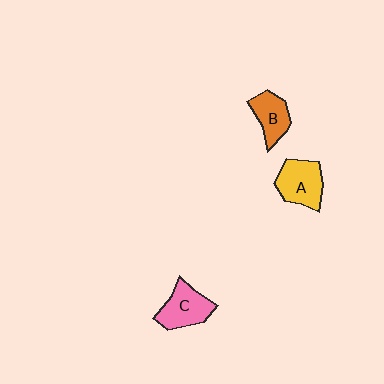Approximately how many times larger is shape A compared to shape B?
Approximately 1.3 times.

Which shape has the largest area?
Shape A (yellow).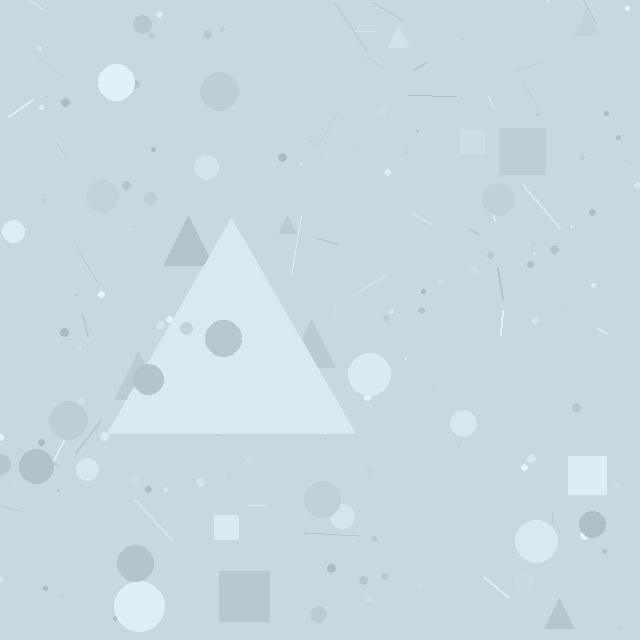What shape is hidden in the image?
A triangle is hidden in the image.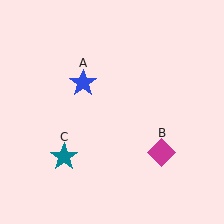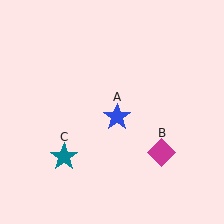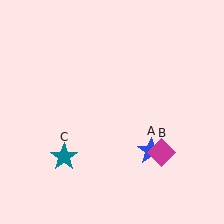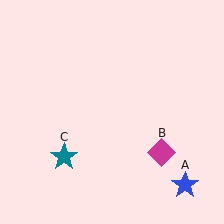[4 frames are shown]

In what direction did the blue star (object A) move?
The blue star (object A) moved down and to the right.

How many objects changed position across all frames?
1 object changed position: blue star (object A).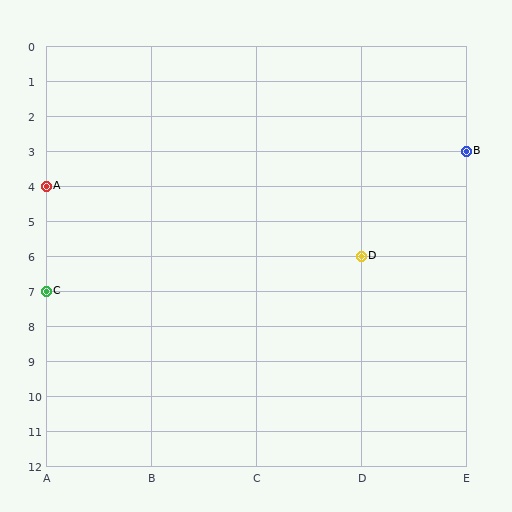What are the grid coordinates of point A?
Point A is at grid coordinates (A, 4).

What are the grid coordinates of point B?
Point B is at grid coordinates (E, 3).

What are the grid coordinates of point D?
Point D is at grid coordinates (D, 6).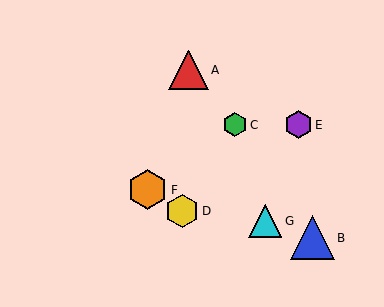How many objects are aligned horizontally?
2 objects (C, E) are aligned horizontally.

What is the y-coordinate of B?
Object B is at y≈238.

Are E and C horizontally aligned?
Yes, both are at y≈125.